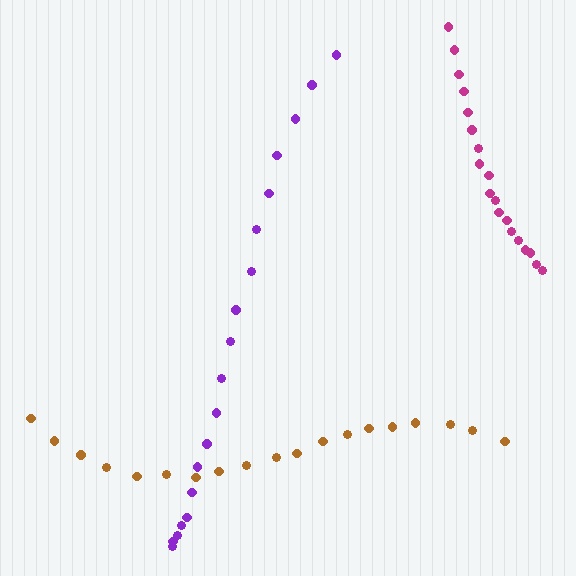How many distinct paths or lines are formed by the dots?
There are 3 distinct paths.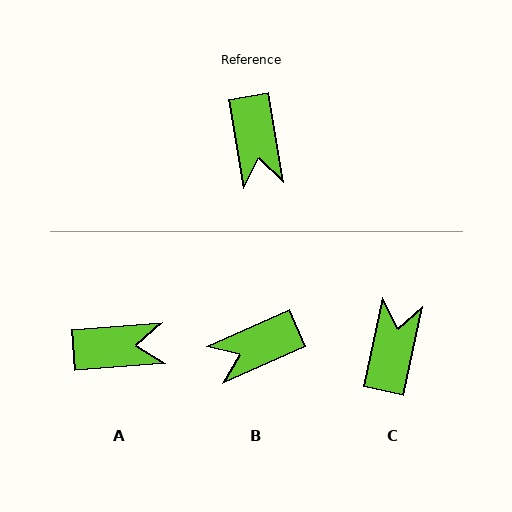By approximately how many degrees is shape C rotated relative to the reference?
Approximately 158 degrees counter-clockwise.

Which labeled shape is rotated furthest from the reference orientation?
C, about 158 degrees away.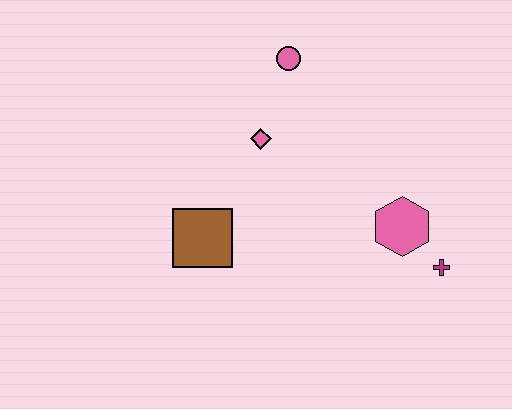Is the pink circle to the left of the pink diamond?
No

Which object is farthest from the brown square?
The magenta cross is farthest from the brown square.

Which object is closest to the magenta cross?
The pink hexagon is closest to the magenta cross.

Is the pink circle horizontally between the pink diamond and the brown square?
No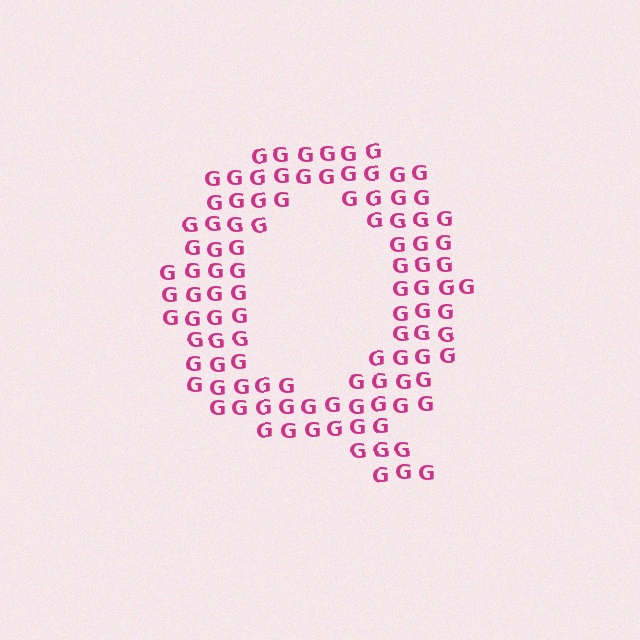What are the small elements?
The small elements are letter G's.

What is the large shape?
The large shape is the letter Q.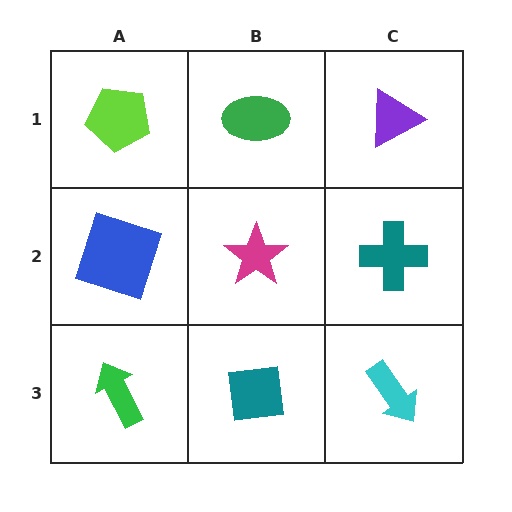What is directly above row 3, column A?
A blue square.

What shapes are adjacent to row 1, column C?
A teal cross (row 2, column C), a green ellipse (row 1, column B).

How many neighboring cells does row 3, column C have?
2.